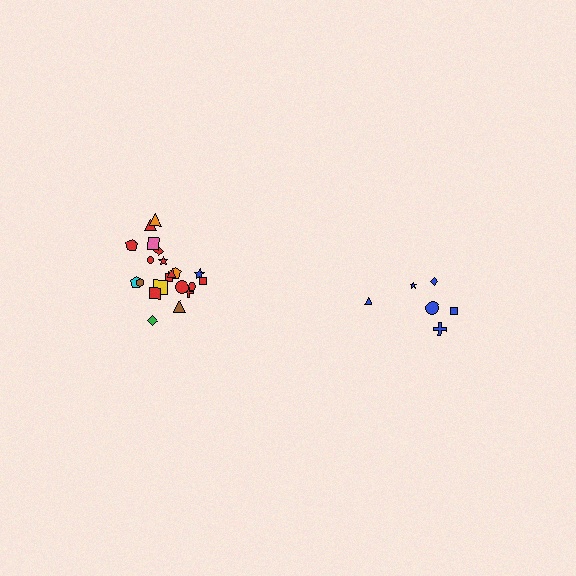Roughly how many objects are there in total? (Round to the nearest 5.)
Roughly 30 objects in total.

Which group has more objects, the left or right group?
The left group.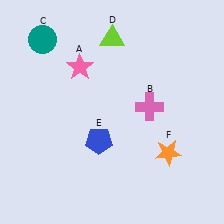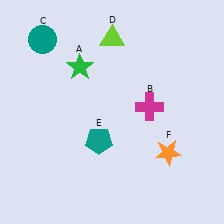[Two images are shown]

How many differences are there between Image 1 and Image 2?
There are 3 differences between the two images.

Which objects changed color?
A changed from pink to green. B changed from pink to magenta. E changed from blue to teal.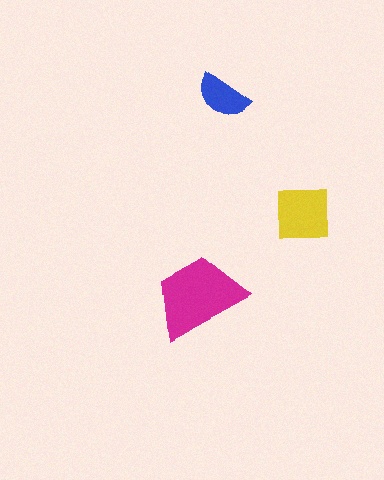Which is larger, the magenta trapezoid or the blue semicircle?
The magenta trapezoid.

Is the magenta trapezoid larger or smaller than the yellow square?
Larger.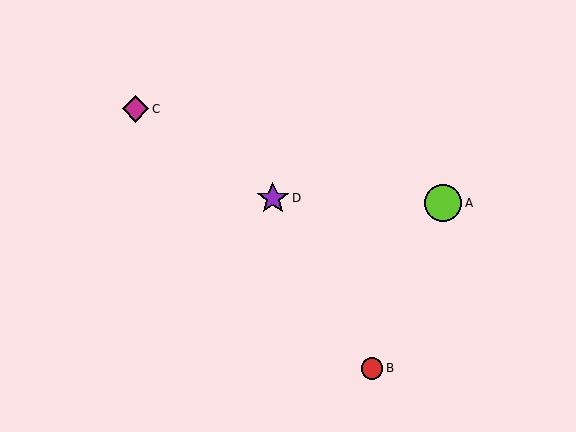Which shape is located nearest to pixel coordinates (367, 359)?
The red circle (labeled B) at (372, 368) is nearest to that location.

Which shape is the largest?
The lime circle (labeled A) is the largest.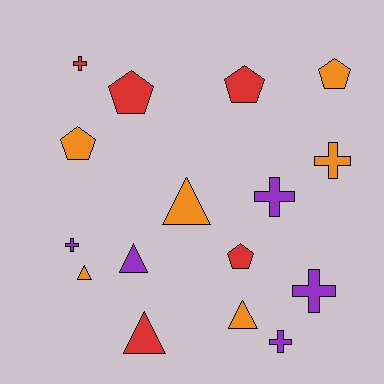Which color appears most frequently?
Orange, with 6 objects.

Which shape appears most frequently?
Cross, with 6 objects.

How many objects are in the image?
There are 16 objects.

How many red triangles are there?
There is 1 red triangle.